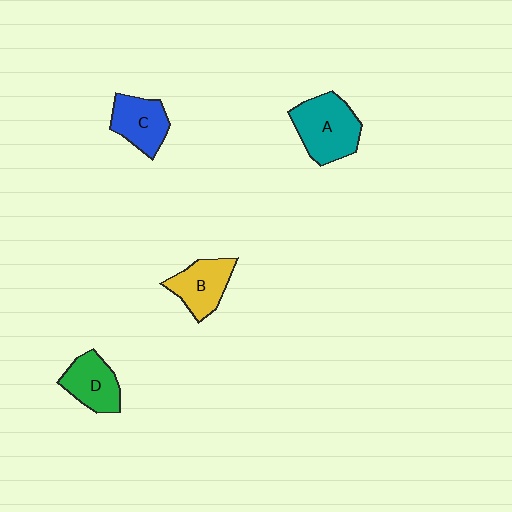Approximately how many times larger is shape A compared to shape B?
Approximately 1.3 times.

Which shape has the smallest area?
Shape D (green).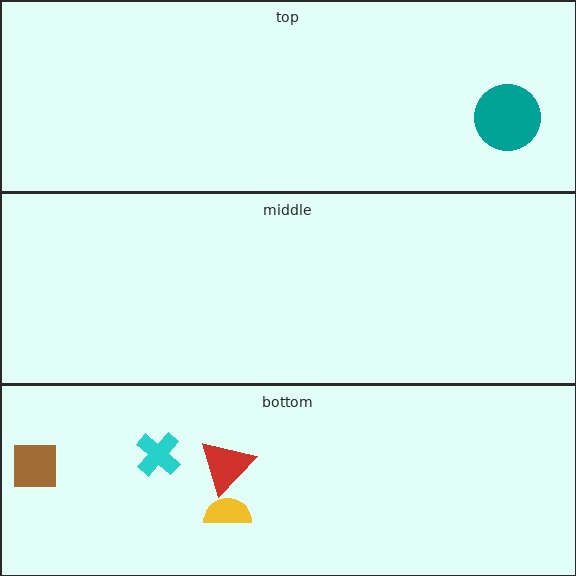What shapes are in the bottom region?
The red triangle, the yellow semicircle, the brown square, the cyan cross.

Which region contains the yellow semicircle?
The bottom region.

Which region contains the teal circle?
The top region.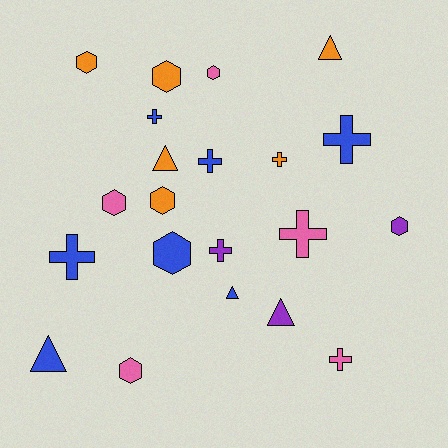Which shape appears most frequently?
Hexagon, with 8 objects.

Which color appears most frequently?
Blue, with 7 objects.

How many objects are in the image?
There are 21 objects.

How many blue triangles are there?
There are 2 blue triangles.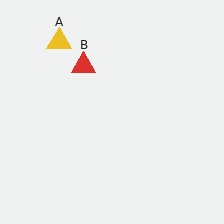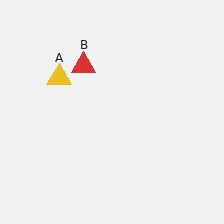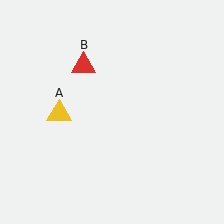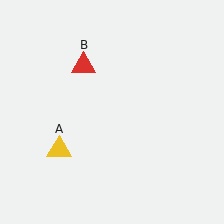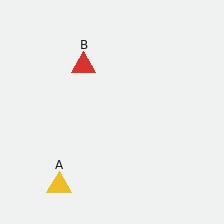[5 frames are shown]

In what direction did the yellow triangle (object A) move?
The yellow triangle (object A) moved down.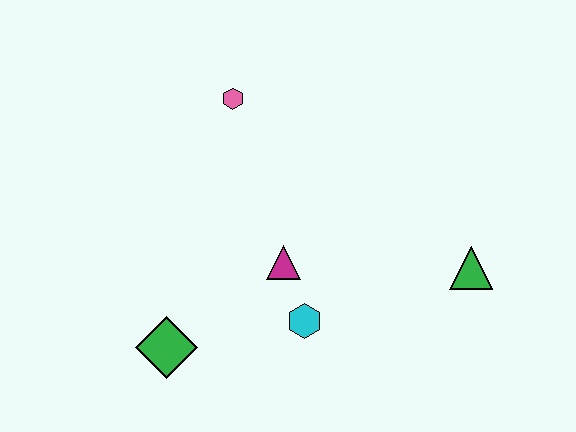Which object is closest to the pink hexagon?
The magenta triangle is closest to the pink hexagon.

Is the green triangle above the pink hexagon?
No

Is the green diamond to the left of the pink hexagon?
Yes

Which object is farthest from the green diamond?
The green triangle is farthest from the green diamond.